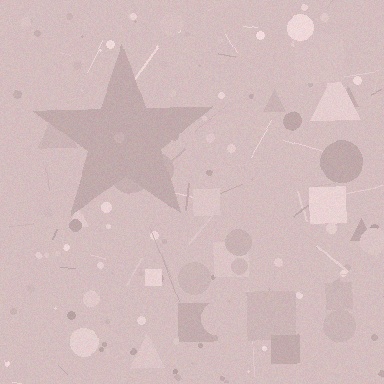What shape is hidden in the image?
A star is hidden in the image.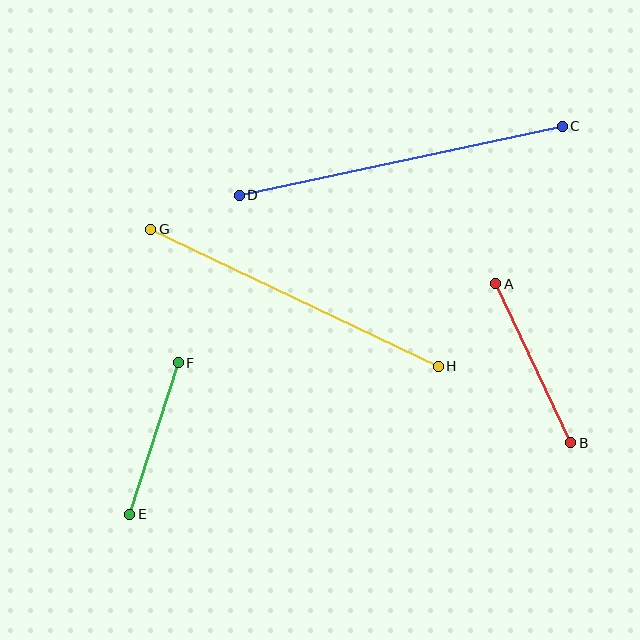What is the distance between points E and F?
The distance is approximately 159 pixels.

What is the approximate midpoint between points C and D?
The midpoint is at approximately (401, 161) pixels.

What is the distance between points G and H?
The distance is approximately 319 pixels.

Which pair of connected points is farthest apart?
Points C and D are farthest apart.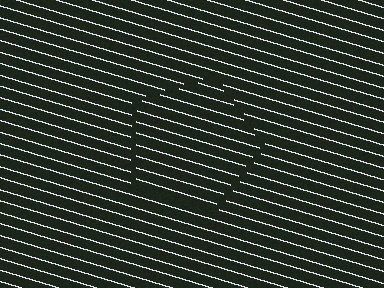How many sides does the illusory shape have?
5 sides — the line-ends trace a pentagon.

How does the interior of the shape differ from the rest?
The interior of the shape contains the same grating, shifted by half a period — the contour is defined by the phase discontinuity where line-ends from the inner and outer gratings abut.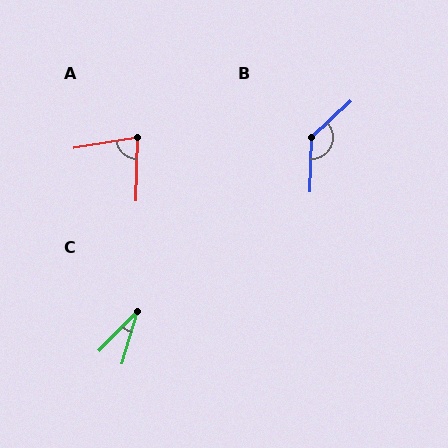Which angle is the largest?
B, at approximately 135 degrees.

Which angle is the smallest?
C, at approximately 28 degrees.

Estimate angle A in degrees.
Approximately 79 degrees.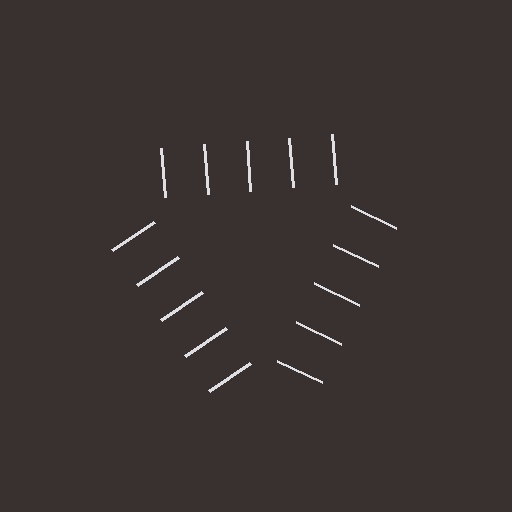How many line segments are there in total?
15 — 5 along each of the 3 edges.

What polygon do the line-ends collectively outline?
An illusory triangle — the line segments terminate on its edges but no continuous stroke is drawn.